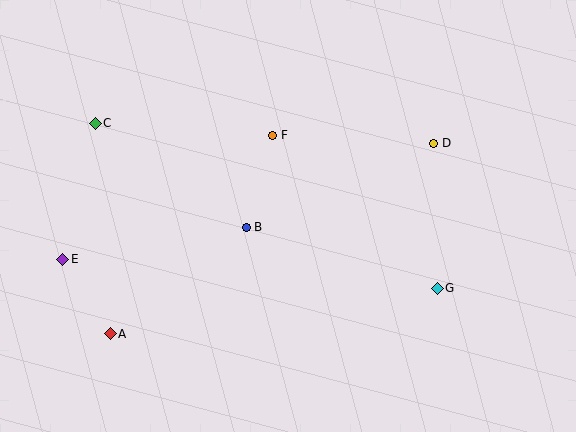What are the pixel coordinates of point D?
Point D is at (434, 143).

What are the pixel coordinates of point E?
Point E is at (63, 259).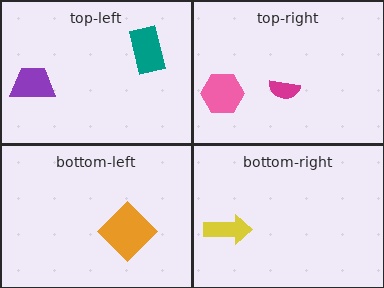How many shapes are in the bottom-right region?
1.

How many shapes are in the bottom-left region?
1.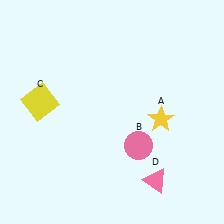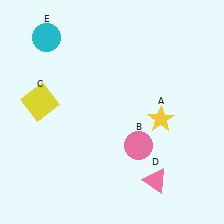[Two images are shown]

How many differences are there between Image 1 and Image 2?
There is 1 difference between the two images.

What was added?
A cyan circle (E) was added in Image 2.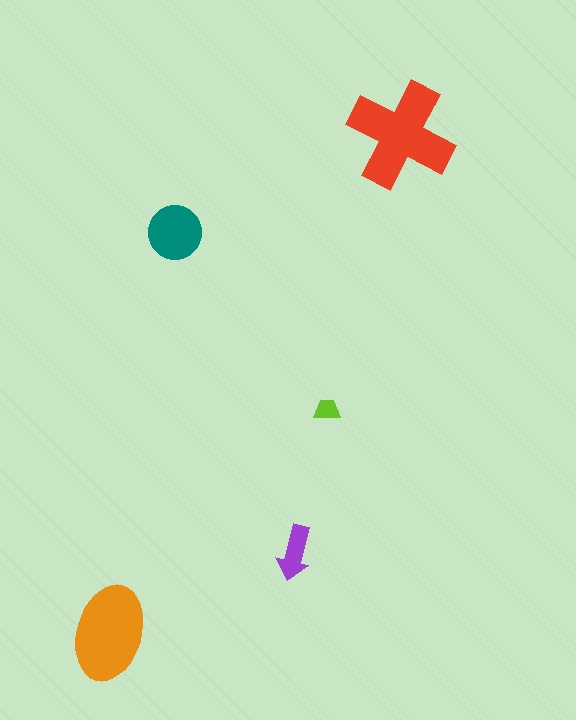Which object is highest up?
The red cross is topmost.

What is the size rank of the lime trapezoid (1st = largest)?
5th.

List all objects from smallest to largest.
The lime trapezoid, the purple arrow, the teal circle, the orange ellipse, the red cross.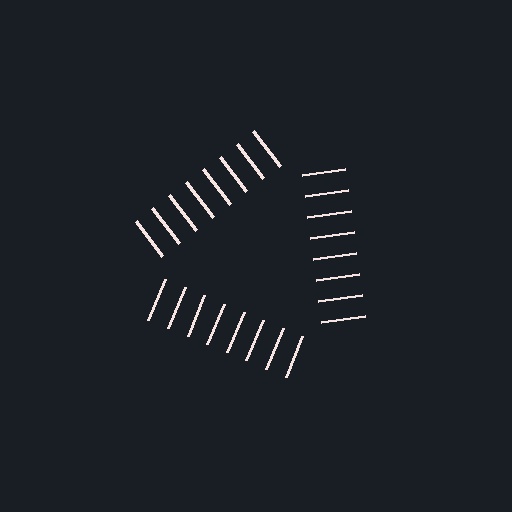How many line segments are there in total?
24 — 8 along each of the 3 edges.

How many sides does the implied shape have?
3 sides — the line-ends trace a triangle.